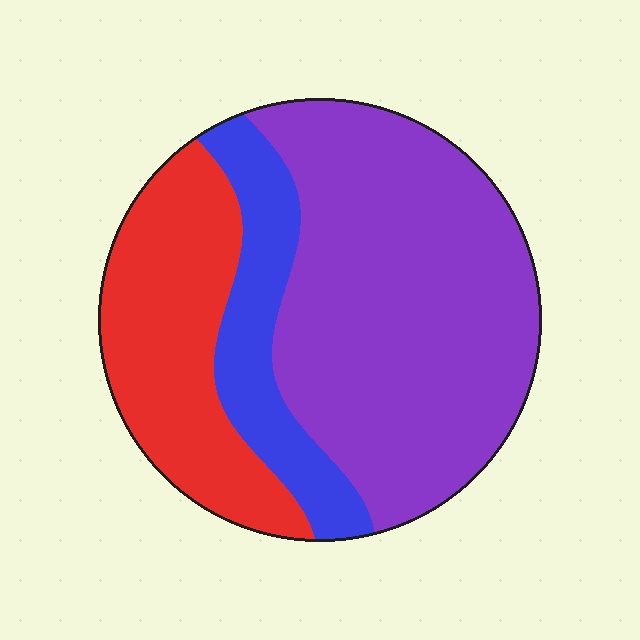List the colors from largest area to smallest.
From largest to smallest: purple, red, blue.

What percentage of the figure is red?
Red takes up between a quarter and a half of the figure.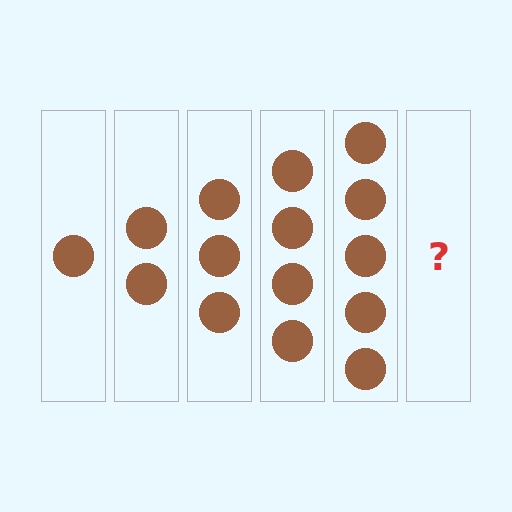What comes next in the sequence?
The next element should be 6 circles.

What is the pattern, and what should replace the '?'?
The pattern is that each step adds one more circle. The '?' should be 6 circles.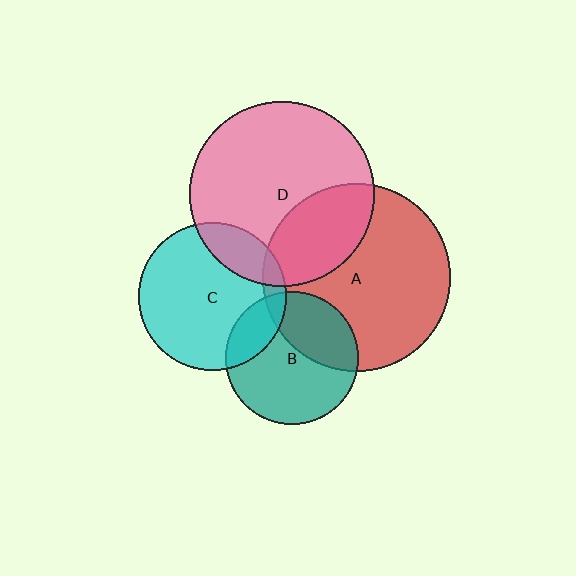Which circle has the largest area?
Circle A (red).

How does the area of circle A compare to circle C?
Approximately 1.6 times.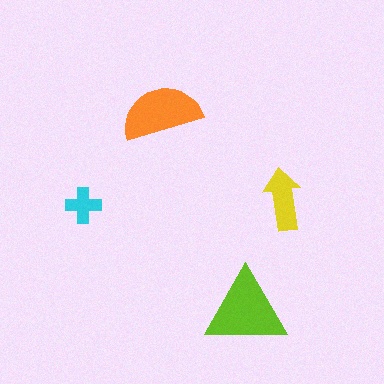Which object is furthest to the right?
The yellow arrow is rightmost.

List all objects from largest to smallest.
The lime triangle, the orange semicircle, the yellow arrow, the cyan cross.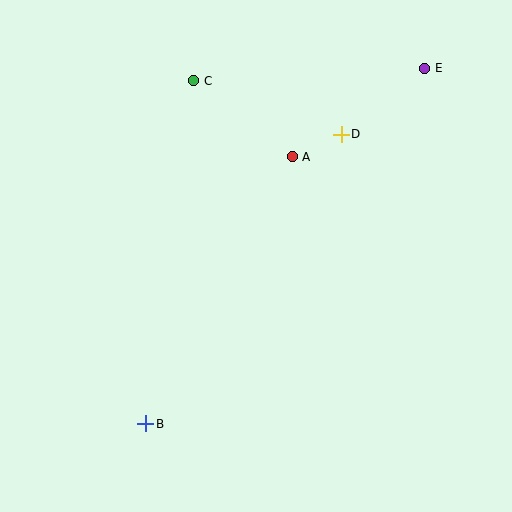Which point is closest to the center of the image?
Point A at (292, 157) is closest to the center.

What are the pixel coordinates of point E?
Point E is at (425, 68).